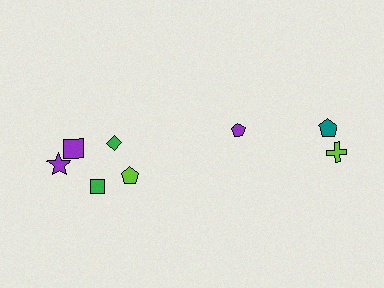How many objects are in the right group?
There are 3 objects.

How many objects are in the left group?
There are 5 objects.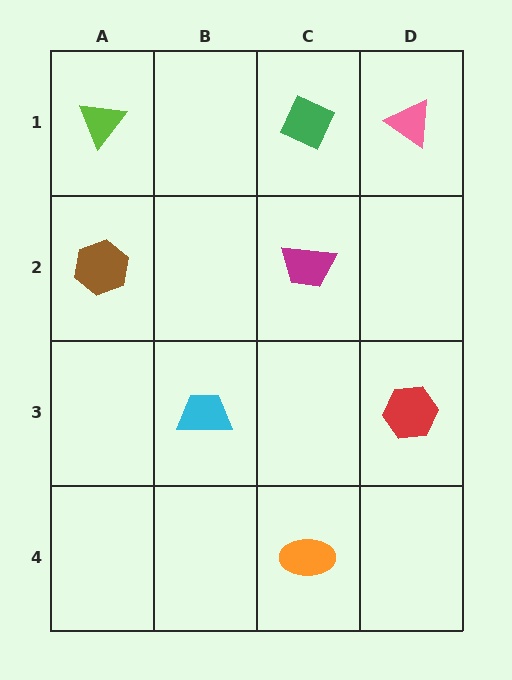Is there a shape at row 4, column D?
No, that cell is empty.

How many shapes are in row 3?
2 shapes.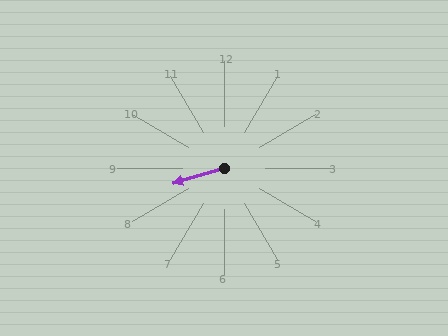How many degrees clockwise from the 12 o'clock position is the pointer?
Approximately 254 degrees.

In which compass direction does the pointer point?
West.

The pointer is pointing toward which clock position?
Roughly 8 o'clock.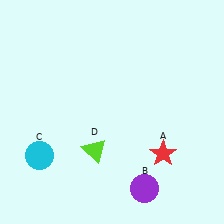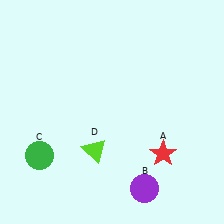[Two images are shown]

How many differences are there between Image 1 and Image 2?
There is 1 difference between the two images.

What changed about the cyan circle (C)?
In Image 1, C is cyan. In Image 2, it changed to green.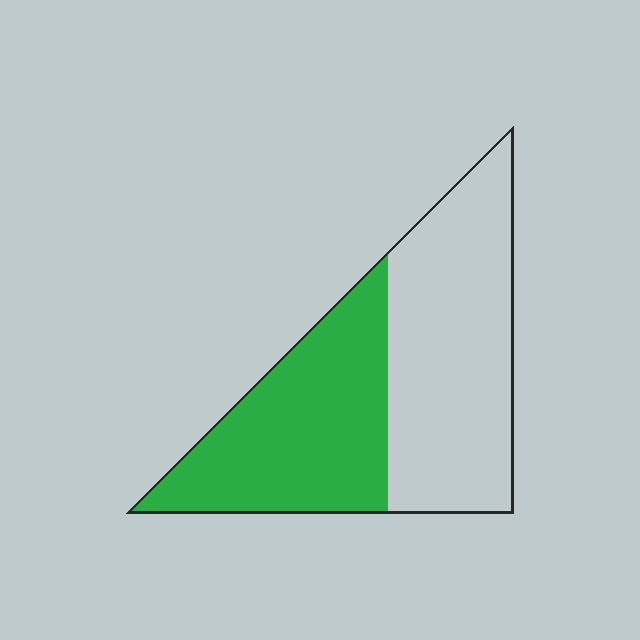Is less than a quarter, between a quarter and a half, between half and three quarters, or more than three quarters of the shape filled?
Between a quarter and a half.